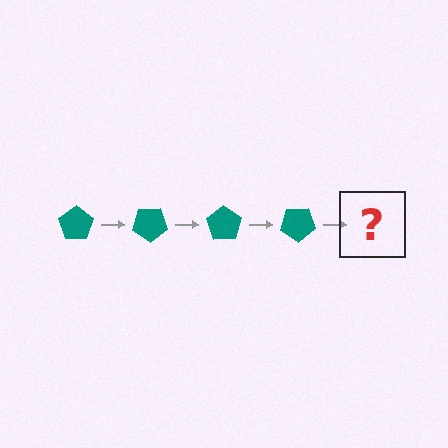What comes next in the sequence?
The next element should be a teal pentagon rotated 140 degrees.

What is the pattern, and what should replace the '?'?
The pattern is that the pentagon rotates 35 degrees each step. The '?' should be a teal pentagon rotated 140 degrees.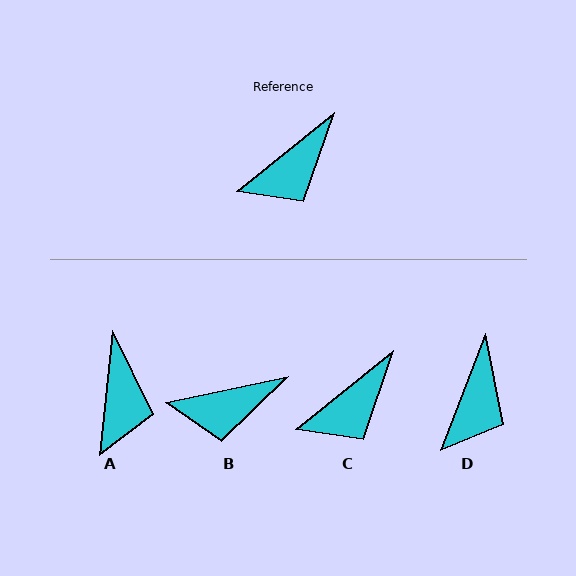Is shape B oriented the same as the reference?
No, it is off by about 27 degrees.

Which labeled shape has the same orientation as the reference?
C.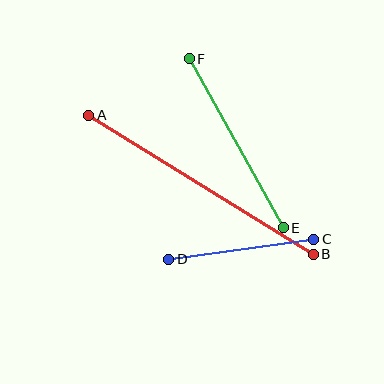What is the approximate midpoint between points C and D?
The midpoint is at approximately (241, 249) pixels.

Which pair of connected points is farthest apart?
Points A and B are farthest apart.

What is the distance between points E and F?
The distance is approximately 193 pixels.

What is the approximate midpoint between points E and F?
The midpoint is at approximately (236, 143) pixels.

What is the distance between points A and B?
The distance is approximately 264 pixels.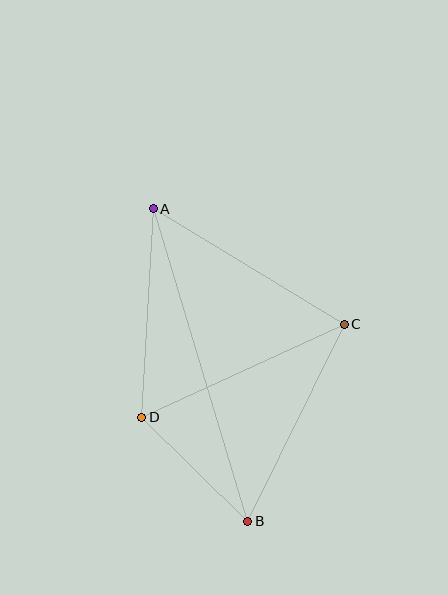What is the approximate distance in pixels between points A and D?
The distance between A and D is approximately 209 pixels.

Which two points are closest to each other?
Points B and D are closest to each other.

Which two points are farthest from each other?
Points A and B are farthest from each other.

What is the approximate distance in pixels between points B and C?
The distance between B and C is approximately 219 pixels.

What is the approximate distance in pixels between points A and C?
The distance between A and C is approximately 223 pixels.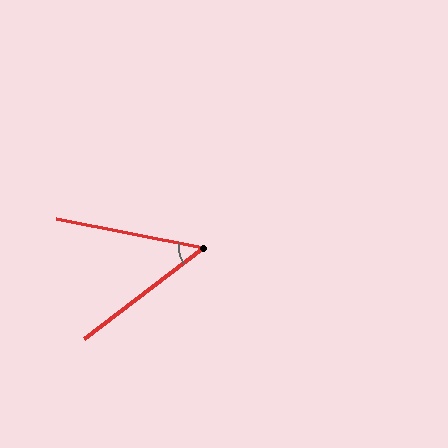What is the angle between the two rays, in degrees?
Approximately 48 degrees.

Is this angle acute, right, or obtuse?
It is acute.